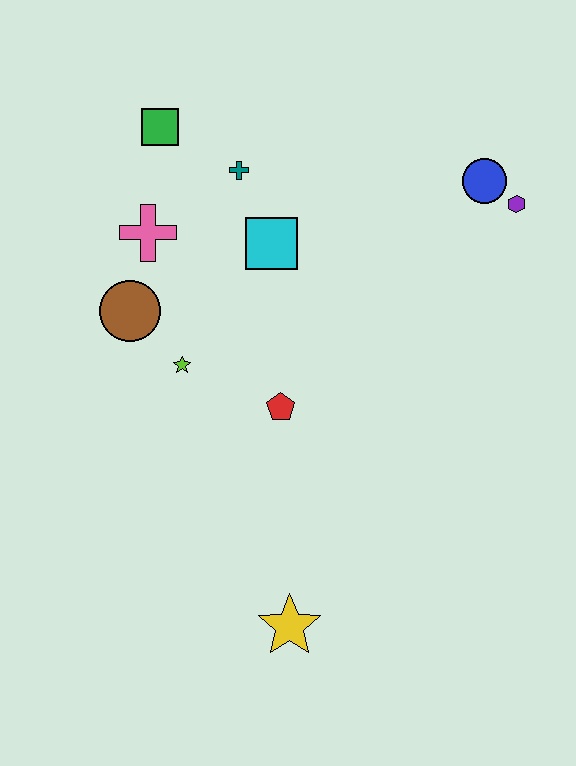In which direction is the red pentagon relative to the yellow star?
The red pentagon is above the yellow star.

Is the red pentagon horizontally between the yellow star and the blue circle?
No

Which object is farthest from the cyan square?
The yellow star is farthest from the cyan square.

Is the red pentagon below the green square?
Yes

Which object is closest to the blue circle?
The purple hexagon is closest to the blue circle.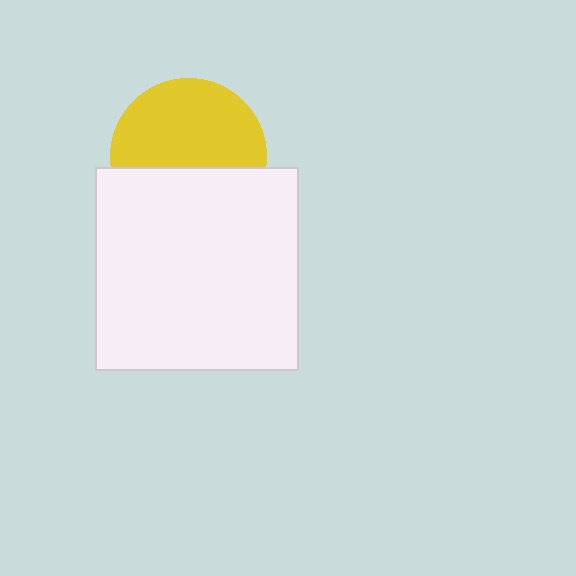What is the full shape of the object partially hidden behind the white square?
The partially hidden object is a yellow circle.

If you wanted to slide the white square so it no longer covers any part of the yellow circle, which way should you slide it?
Slide it down — that is the most direct way to separate the two shapes.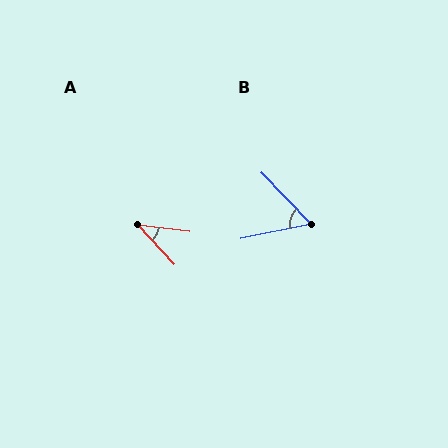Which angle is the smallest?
A, at approximately 40 degrees.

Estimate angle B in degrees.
Approximately 58 degrees.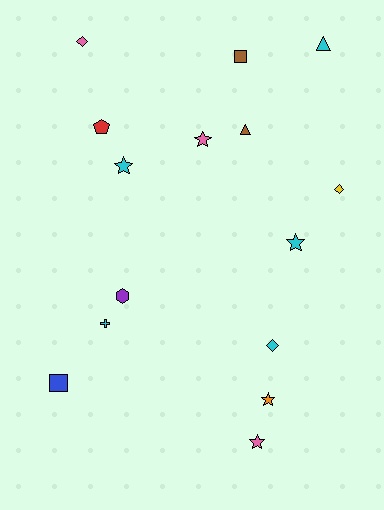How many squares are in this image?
There are 2 squares.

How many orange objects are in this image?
There is 1 orange object.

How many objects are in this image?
There are 15 objects.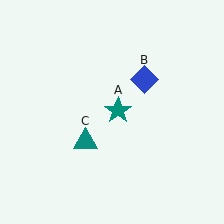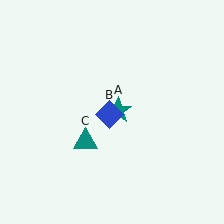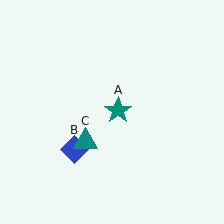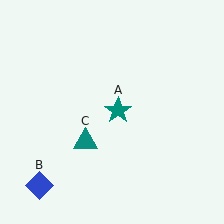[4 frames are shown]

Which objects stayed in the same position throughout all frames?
Teal star (object A) and teal triangle (object C) remained stationary.